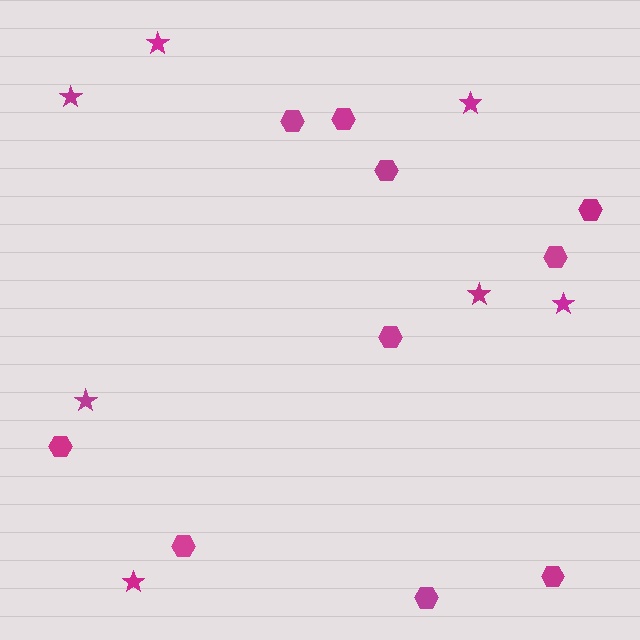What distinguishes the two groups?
There are 2 groups: one group of hexagons (10) and one group of stars (7).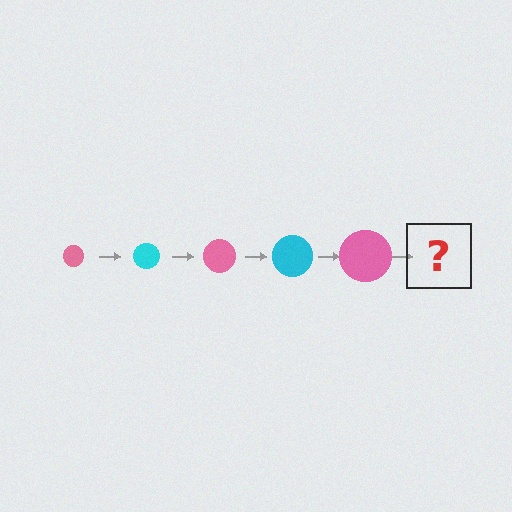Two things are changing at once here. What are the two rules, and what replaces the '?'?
The two rules are that the circle grows larger each step and the color cycles through pink and cyan. The '?' should be a cyan circle, larger than the previous one.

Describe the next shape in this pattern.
It should be a cyan circle, larger than the previous one.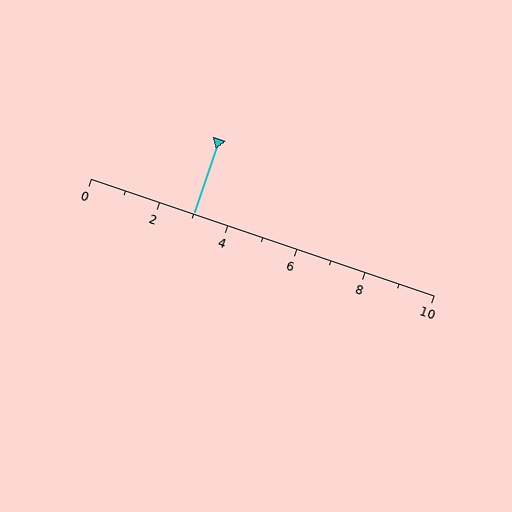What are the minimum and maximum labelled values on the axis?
The axis runs from 0 to 10.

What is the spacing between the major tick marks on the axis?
The major ticks are spaced 2 apart.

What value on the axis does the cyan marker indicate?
The marker indicates approximately 3.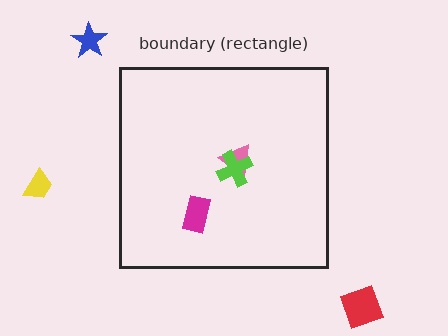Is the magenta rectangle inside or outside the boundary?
Inside.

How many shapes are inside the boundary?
3 inside, 3 outside.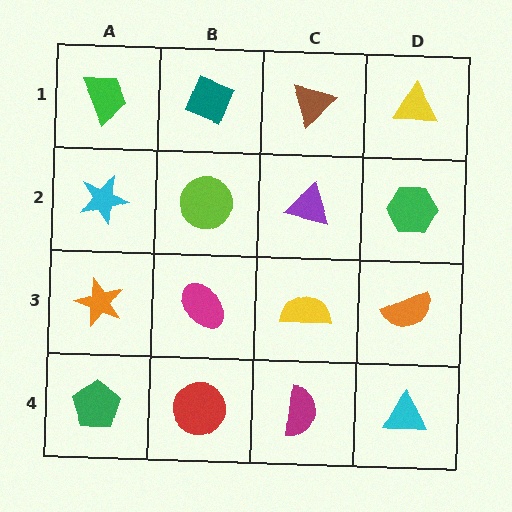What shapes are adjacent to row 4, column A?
An orange star (row 3, column A), a red circle (row 4, column B).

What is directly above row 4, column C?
A yellow semicircle.